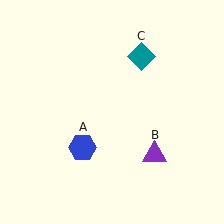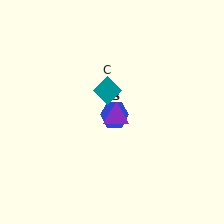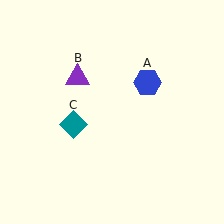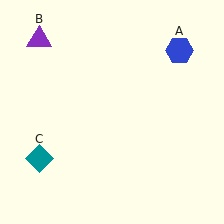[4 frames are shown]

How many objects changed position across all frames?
3 objects changed position: blue hexagon (object A), purple triangle (object B), teal diamond (object C).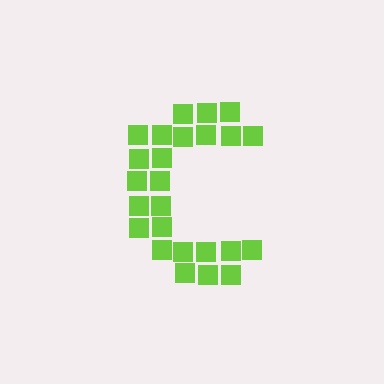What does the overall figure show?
The overall figure shows the letter C.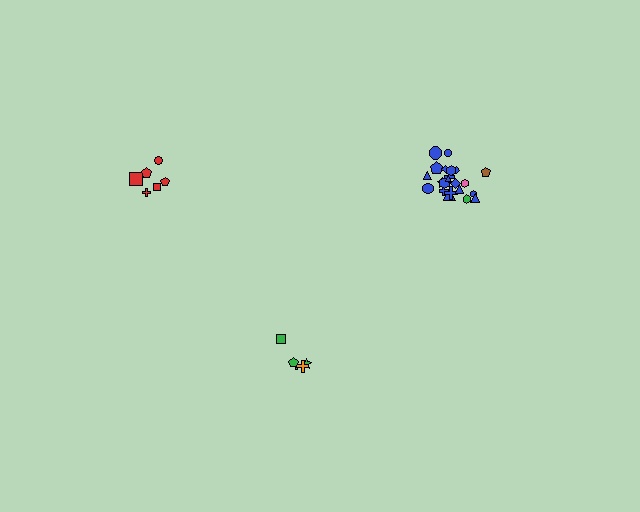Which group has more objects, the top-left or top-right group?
The top-right group.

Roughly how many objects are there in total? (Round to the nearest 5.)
Roughly 35 objects in total.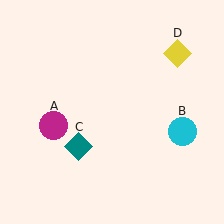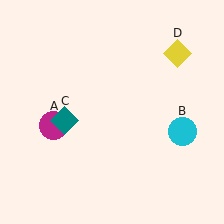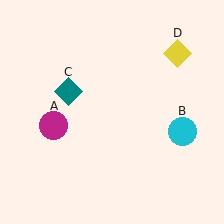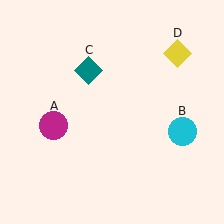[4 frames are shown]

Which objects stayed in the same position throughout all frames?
Magenta circle (object A) and cyan circle (object B) and yellow diamond (object D) remained stationary.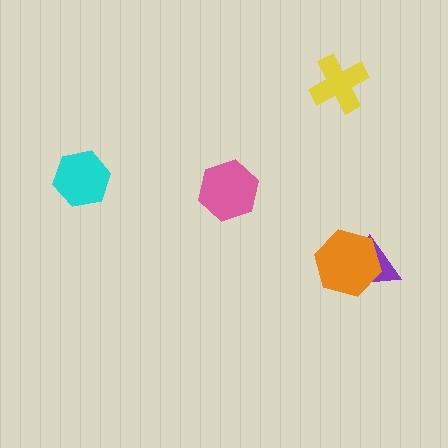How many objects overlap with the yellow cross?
0 objects overlap with the yellow cross.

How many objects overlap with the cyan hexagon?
0 objects overlap with the cyan hexagon.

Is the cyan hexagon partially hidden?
No, no other shape covers it.